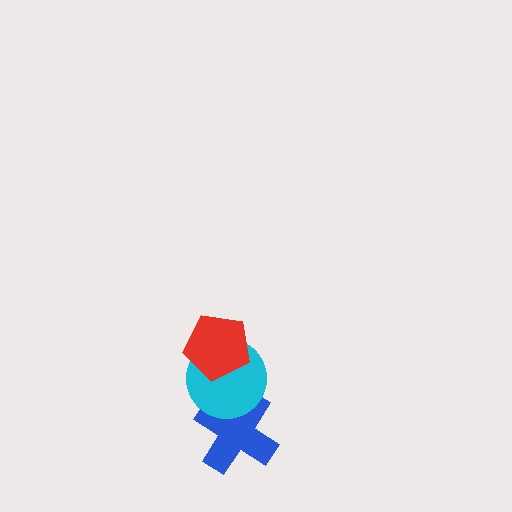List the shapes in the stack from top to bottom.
From top to bottom: the red pentagon, the cyan circle, the blue cross.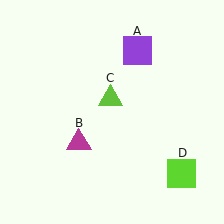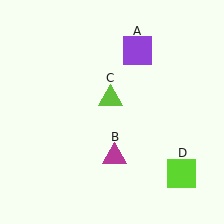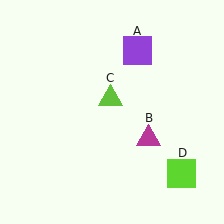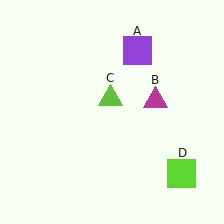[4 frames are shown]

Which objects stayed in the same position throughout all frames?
Purple square (object A) and lime triangle (object C) and lime square (object D) remained stationary.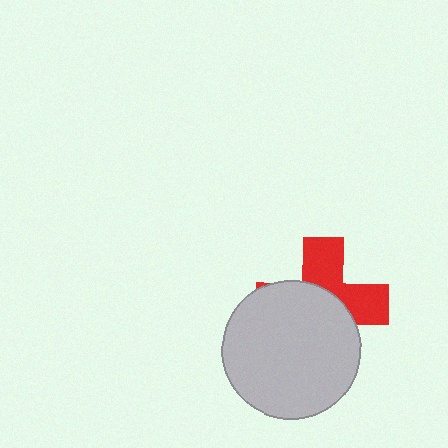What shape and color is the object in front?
The object in front is a light gray circle.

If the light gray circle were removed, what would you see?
You would see the complete red cross.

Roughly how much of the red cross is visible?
A small part of it is visible (roughly 42%).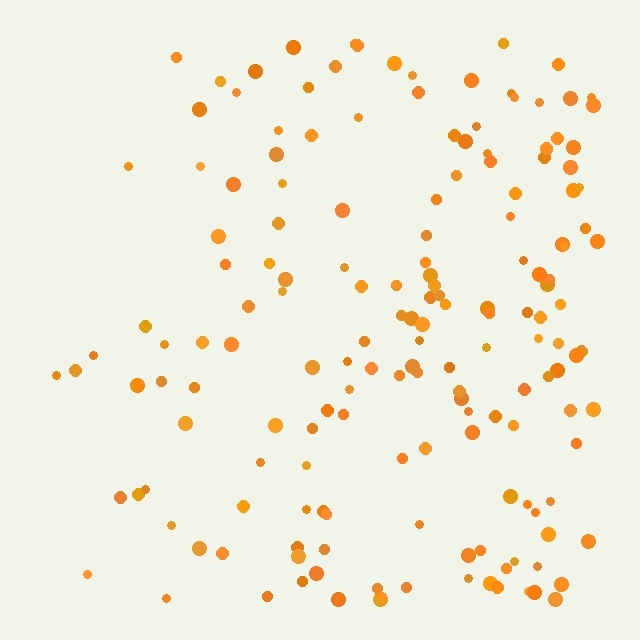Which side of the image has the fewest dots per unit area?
The left.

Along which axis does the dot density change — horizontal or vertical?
Horizontal.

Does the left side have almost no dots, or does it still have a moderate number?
Still a moderate number, just noticeably fewer than the right.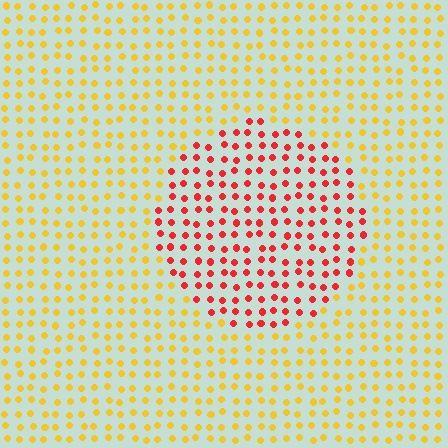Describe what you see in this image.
The image is filled with small yellow elements in a uniform arrangement. A circle-shaped region is visible where the elements are tinted to a slightly different hue, forming a subtle color boundary.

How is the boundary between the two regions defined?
The boundary is defined purely by a slight shift in hue (about 50 degrees). Spacing, size, and orientation are identical on both sides.